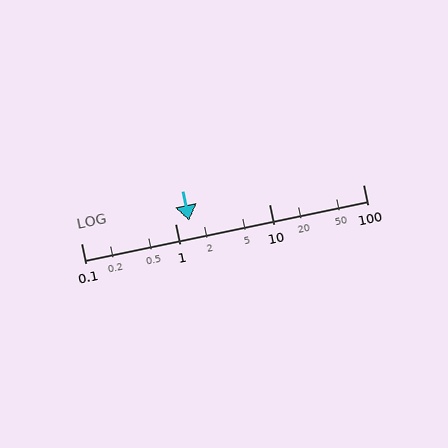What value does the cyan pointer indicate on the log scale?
The pointer indicates approximately 1.4.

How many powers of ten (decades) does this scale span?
The scale spans 3 decades, from 0.1 to 100.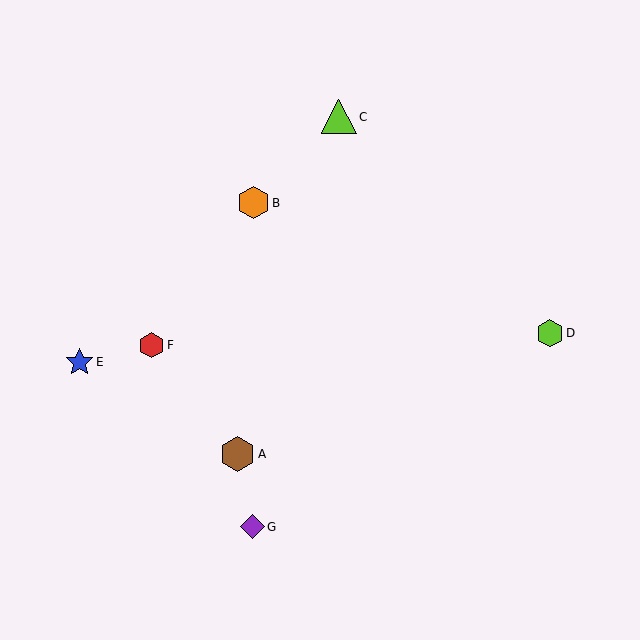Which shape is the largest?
The brown hexagon (labeled A) is the largest.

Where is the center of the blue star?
The center of the blue star is at (79, 362).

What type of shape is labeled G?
Shape G is a purple diamond.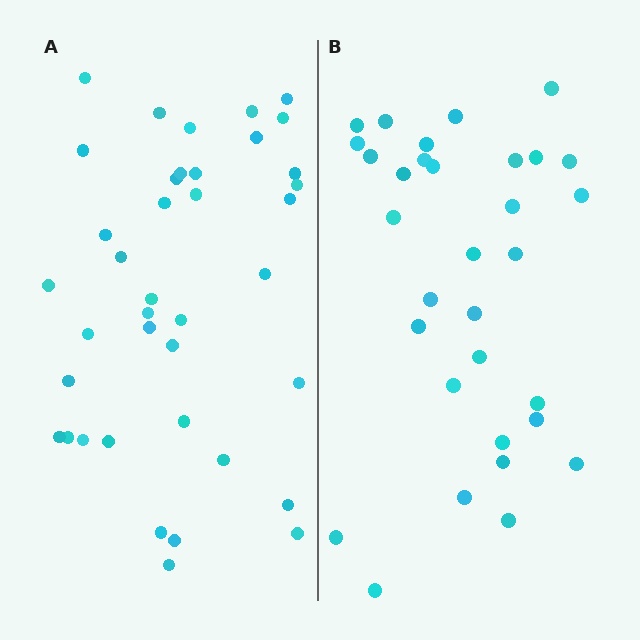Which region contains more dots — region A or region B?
Region A (the left region) has more dots.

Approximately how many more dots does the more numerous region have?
Region A has roughly 8 or so more dots than region B.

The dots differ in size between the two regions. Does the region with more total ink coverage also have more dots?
No. Region B has more total ink coverage because its dots are larger, but region A actually contains more individual dots. Total area can be misleading — the number of items is what matters here.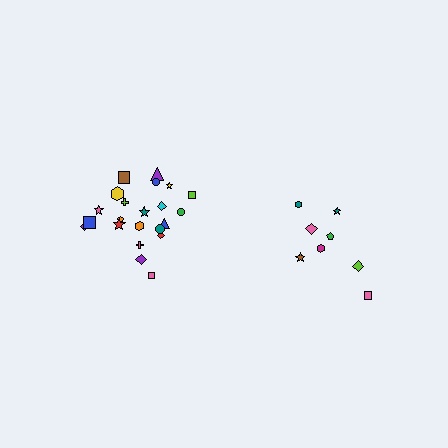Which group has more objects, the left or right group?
The left group.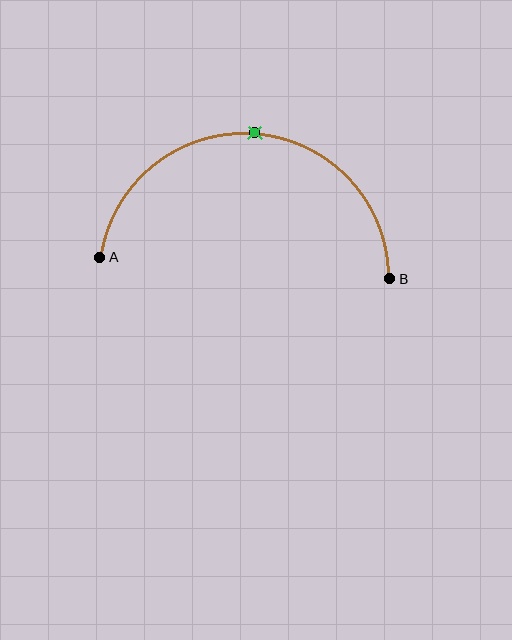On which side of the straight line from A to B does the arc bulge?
The arc bulges above the straight line connecting A and B.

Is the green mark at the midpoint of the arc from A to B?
Yes. The green mark lies on the arc at equal arc-length from both A and B — it is the arc midpoint.